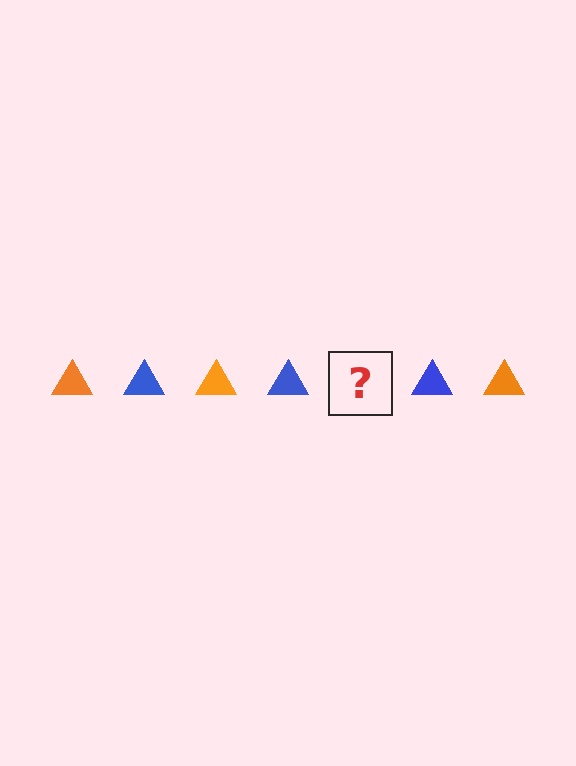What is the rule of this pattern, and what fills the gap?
The rule is that the pattern cycles through orange, blue triangles. The gap should be filled with an orange triangle.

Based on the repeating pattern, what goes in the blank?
The blank should be an orange triangle.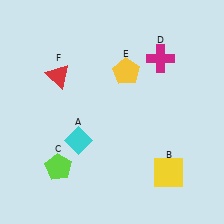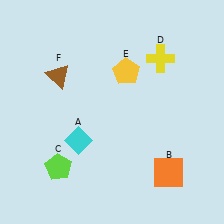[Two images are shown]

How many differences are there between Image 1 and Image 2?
There are 3 differences between the two images.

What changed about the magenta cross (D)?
In Image 1, D is magenta. In Image 2, it changed to yellow.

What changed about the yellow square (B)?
In Image 1, B is yellow. In Image 2, it changed to orange.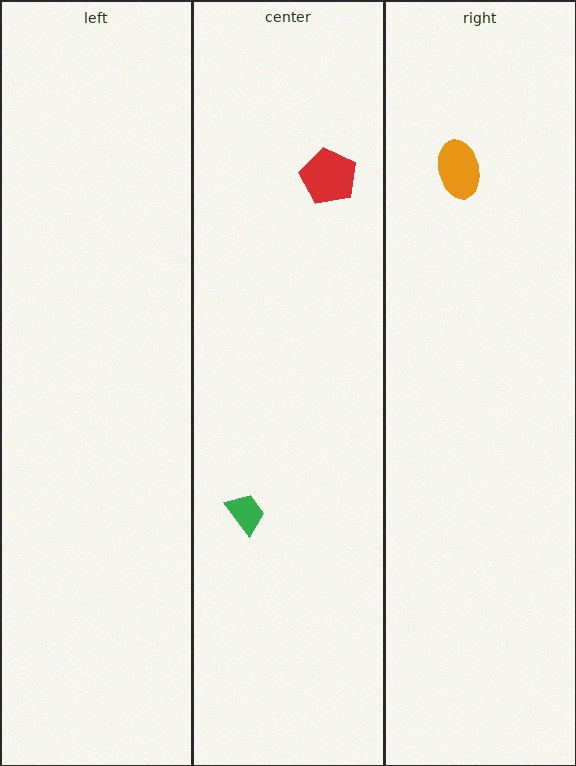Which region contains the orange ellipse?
The right region.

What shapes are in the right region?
The orange ellipse.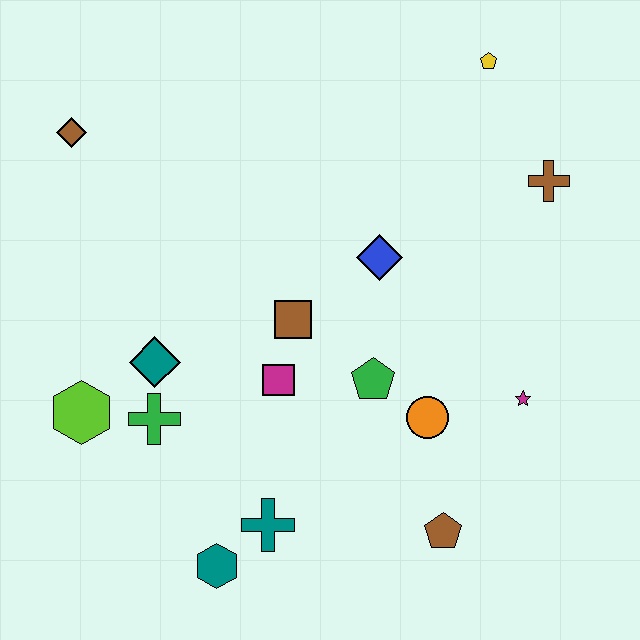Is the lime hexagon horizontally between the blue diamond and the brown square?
No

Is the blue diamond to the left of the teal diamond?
No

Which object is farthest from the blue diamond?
The teal hexagon is farthest from the blue diamond.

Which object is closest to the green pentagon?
The orange circle is closest to the green pentagon.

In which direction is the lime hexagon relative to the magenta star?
The lime hexagon is to the left of the magenta star.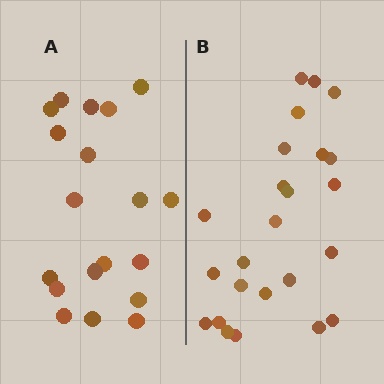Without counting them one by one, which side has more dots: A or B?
Region B (the right region) has more dots.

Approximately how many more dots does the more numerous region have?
Region B has about 5 more dots than region A.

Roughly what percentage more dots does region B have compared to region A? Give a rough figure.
About 25% more.